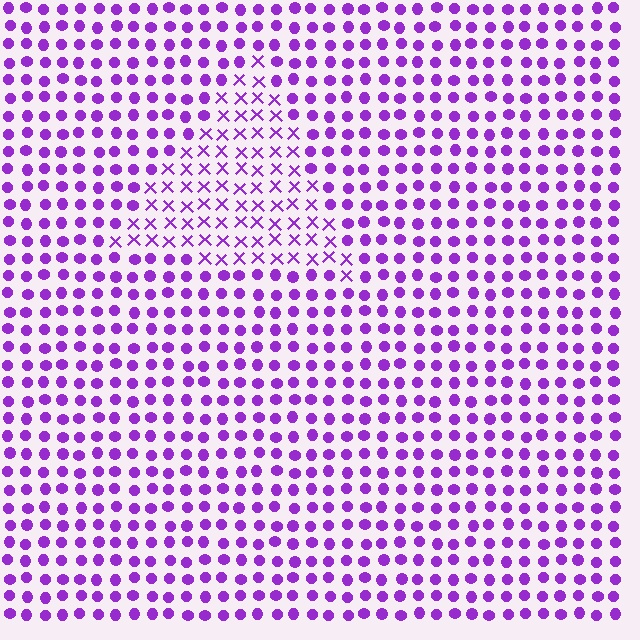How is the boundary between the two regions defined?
The boundary is defined by a change in element shape: X marks inside vs. circles outside. All elements share the same color and spacing.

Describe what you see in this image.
The image is filled with small purple elements arranged in a uniform grid. A triangle-shaped region contains X marks, while the surrounding area contains circles. The boundary is defined purely by the change in element shape.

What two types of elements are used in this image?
The image uses X marks inside the triangle region and circles outside it.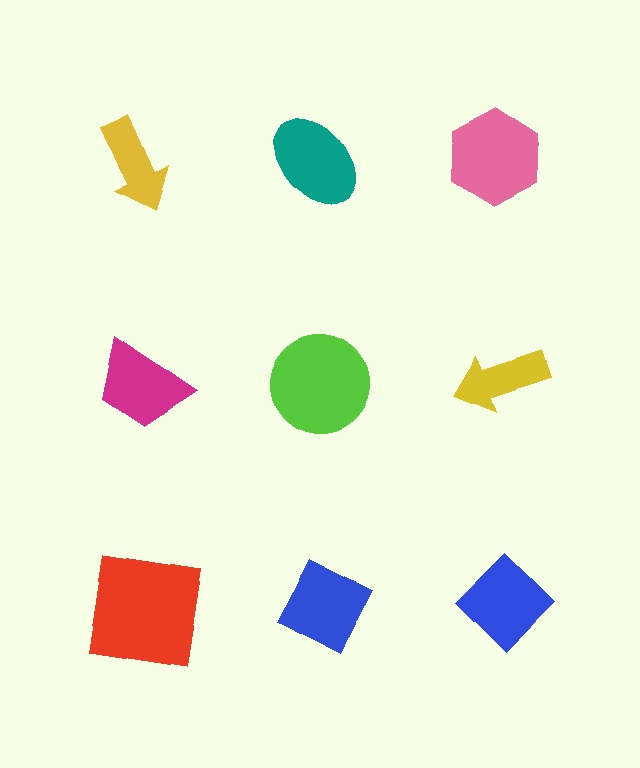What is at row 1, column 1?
A yellow arrow.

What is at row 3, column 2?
A blue diamond.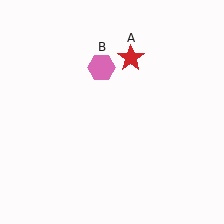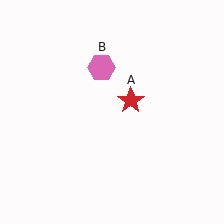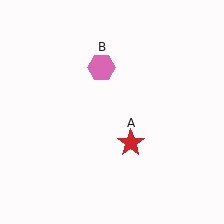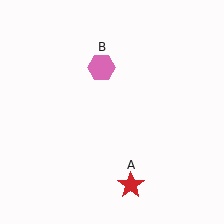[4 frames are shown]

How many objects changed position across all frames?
1 object changed position: red star (object A).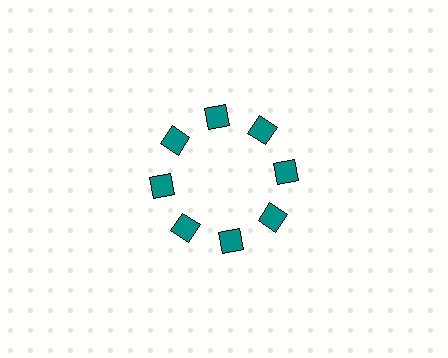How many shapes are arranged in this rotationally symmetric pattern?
There are 8 shapes, arranged in 8 groups of 1.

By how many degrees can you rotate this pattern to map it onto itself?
The pattern maps onto itself every 45 degrees of rotation.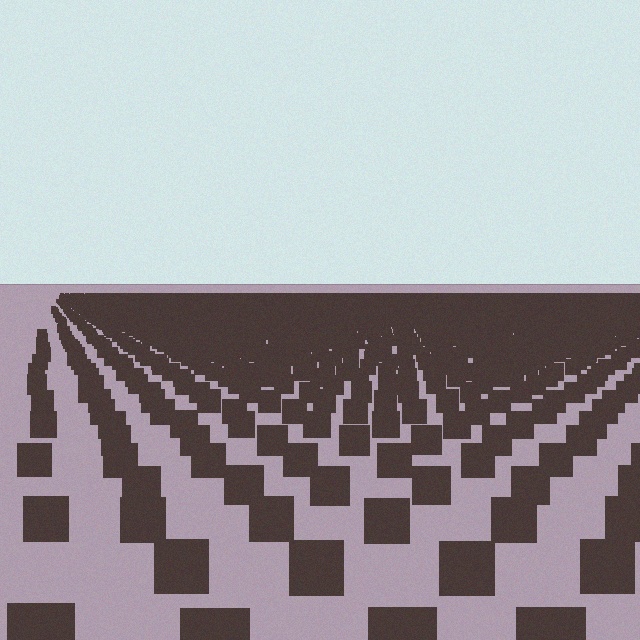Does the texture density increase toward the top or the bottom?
Density increases toward the top.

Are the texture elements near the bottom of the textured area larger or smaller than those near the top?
Larger. Near the bottom, elements are closer to the viewer and appear at a bigger on-screen size.